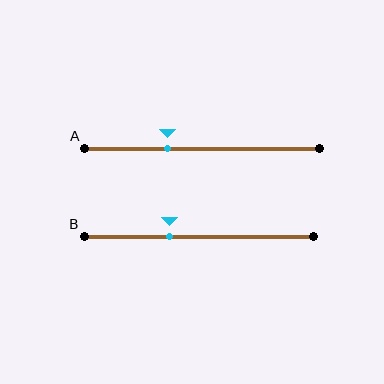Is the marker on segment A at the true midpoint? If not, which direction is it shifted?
No, the marker on segment A is shifted to the left by about 15% of the segment length.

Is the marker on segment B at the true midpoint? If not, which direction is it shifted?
No, the marker on segment B is shifted to the left by about 13% of the segment length.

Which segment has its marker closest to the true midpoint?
Segment B has its marker closest to the true midpoint.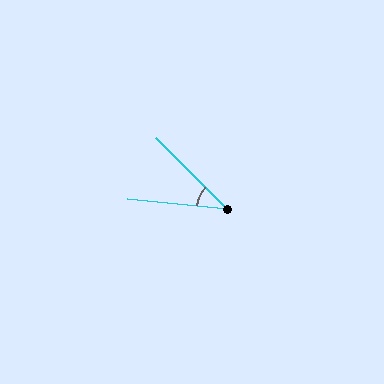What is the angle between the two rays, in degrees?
Approximately 39 degrees.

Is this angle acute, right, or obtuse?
It is acute.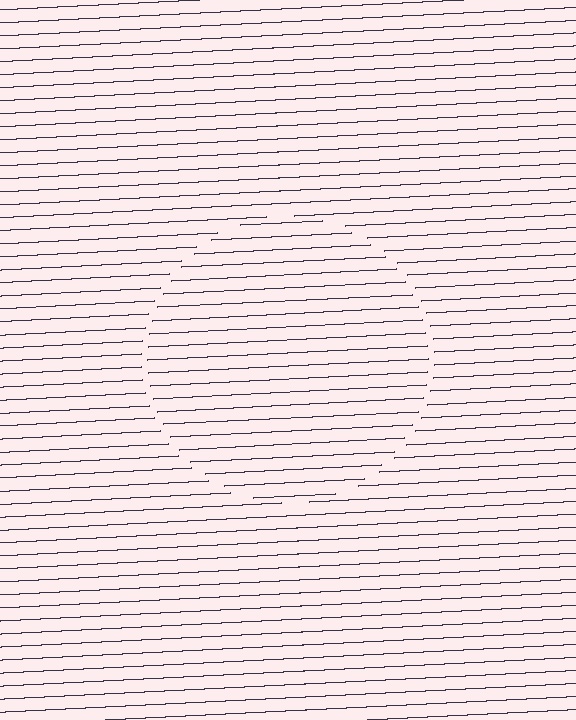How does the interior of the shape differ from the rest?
The interior of the shape contains the same grating, shifted by half a period — the contour is defined by the phase discontinuity where line-ends from the inner and outer gratings abut.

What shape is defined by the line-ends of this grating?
An illusory circle. The interior of the shape contains the same grating, shifted by half a period — the contour is defined by the phase discontinuity where line-ends from the inner and outer gratings abut.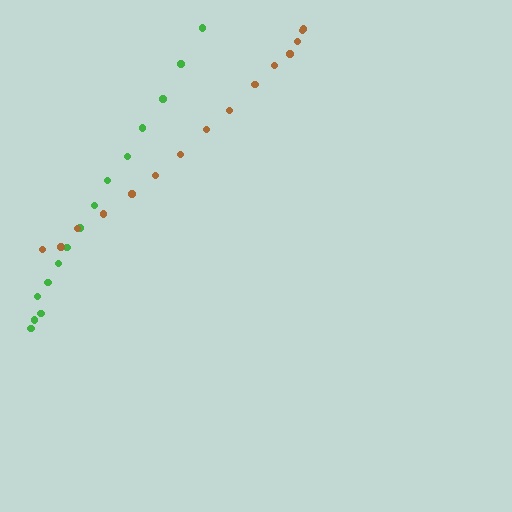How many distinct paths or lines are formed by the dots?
There are 2 distinct paths.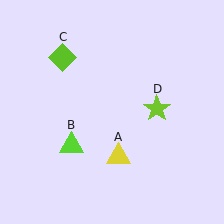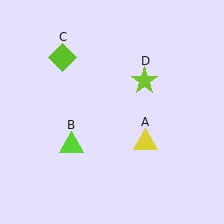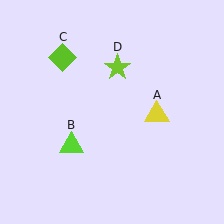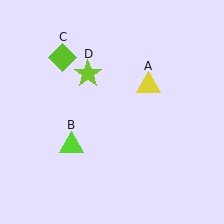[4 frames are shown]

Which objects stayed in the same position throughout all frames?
Lime triangle (object B) and lime diamond (object C) remained stationary.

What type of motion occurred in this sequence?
The yellow triangle (object A), lime star (object D) rotated counterclockwise around the center of the scene.